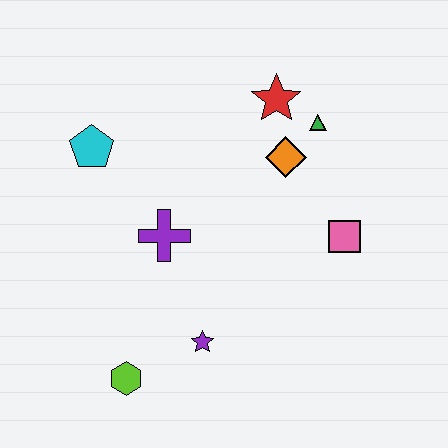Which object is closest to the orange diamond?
The green triangle is closest to the orange diamond.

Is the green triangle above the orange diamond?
Yes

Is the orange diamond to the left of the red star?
No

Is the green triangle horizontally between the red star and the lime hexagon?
No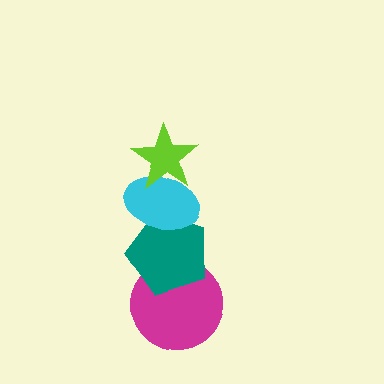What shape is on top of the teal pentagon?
The cyan ellipse is on top of the teal pentagon.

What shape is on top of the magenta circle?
The teal pentagon is on top of the magenta circle.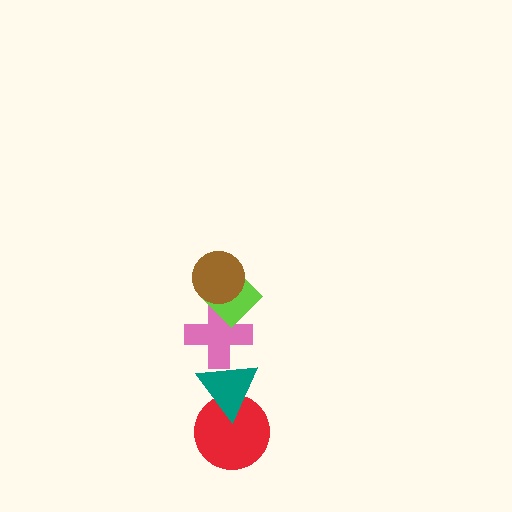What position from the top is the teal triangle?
The teal triangle is 4th from the top.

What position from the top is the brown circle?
The brown circle is 1st from the top.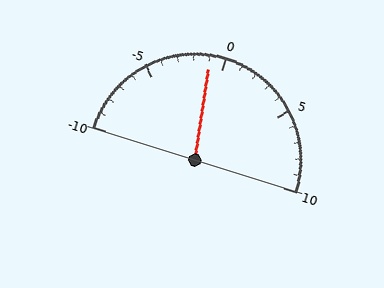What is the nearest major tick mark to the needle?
The nearest major tick mark is 0.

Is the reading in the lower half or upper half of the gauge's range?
The reading is in the lower half of the range (-10 to 10).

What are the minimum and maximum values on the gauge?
The gauge ranges from -10 to 10.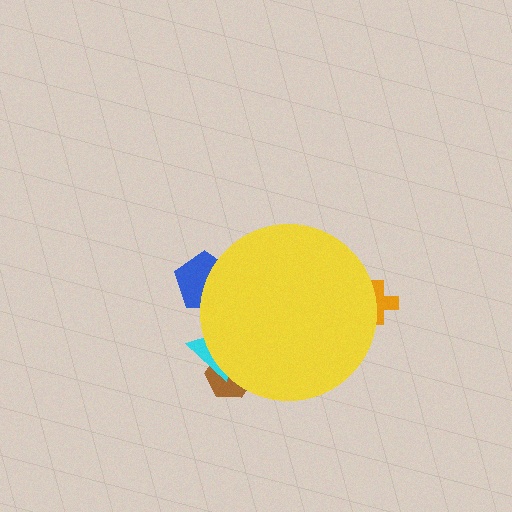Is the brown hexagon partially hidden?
Yes, the brown hexagon is partially hidden behind the yellow circle.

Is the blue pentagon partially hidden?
Yes, the blue pentagon is partially hidden behind the yellow circle.